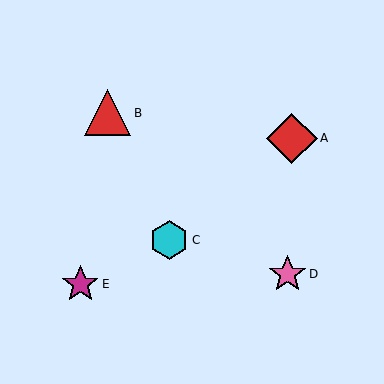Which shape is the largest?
The red diamond (labeled A) is the largest.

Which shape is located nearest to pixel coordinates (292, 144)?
The red diamond (labeled A) at (292, 138) is nearest to that location.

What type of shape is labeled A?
Shape A is a red diamond.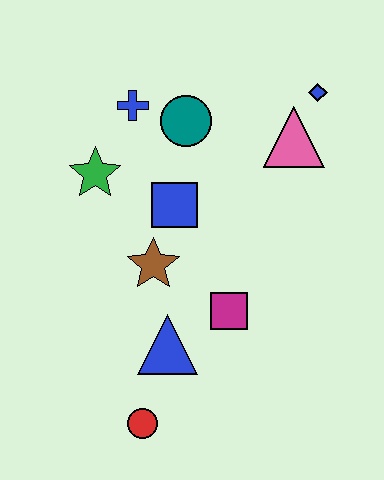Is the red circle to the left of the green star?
No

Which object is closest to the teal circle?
The blue cross is closest to the teal circle.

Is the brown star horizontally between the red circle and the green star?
No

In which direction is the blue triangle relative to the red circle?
The blue triangle is above the red circle.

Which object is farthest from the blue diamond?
The red circle is farthest from the blue diamond.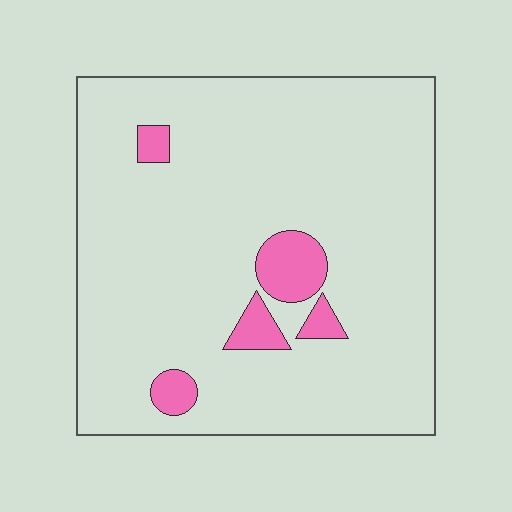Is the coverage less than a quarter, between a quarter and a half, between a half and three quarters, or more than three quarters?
Less than a quarter.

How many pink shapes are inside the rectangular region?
5.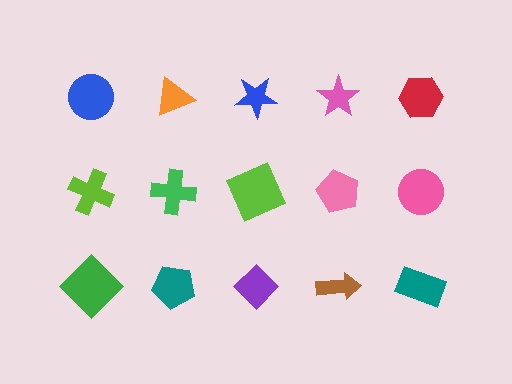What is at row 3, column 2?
A teal pentagon.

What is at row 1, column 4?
A pink star.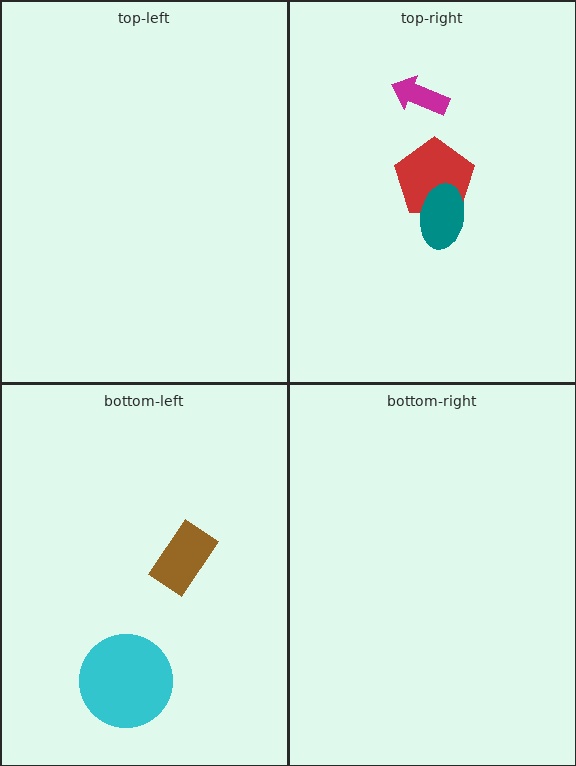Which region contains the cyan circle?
The bottom-left region.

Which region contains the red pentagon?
The top-right region.